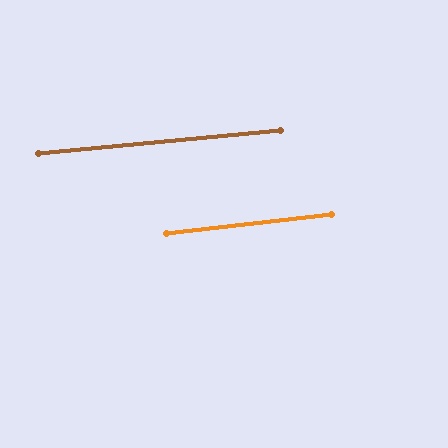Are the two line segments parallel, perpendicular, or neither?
Parallel — their directions differ by only 1.2°.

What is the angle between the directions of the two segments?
Approximately 1 degree.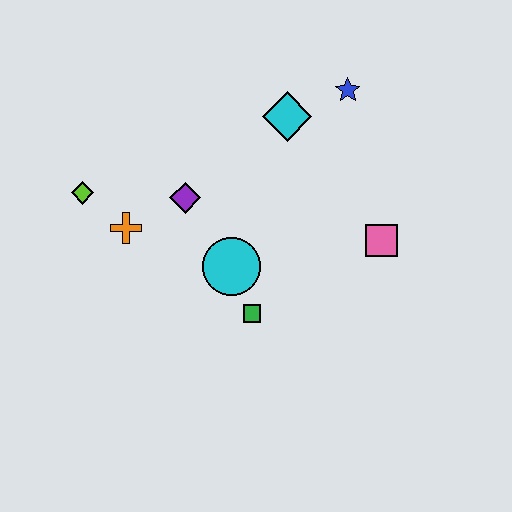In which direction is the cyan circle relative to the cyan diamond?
The cyan circle is below the cyan diamond.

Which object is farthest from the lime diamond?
The pink square is farthest from the lime diamond.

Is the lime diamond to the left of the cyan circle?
Yes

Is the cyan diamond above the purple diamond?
Yes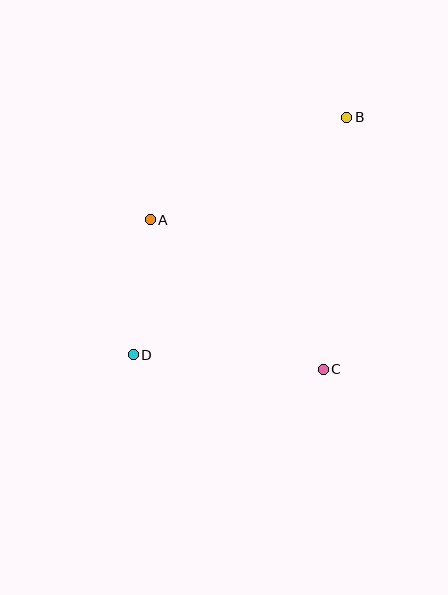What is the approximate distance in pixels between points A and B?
The distance between A and B is approximately 222 pixels.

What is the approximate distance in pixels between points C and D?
The distance between C and D is approximately 191 pixels.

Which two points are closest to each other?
Points A and D are closest to each other.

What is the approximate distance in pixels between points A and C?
The distance between A and C is approximately 229 pixels.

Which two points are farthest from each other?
Points B and D are farthest from each other.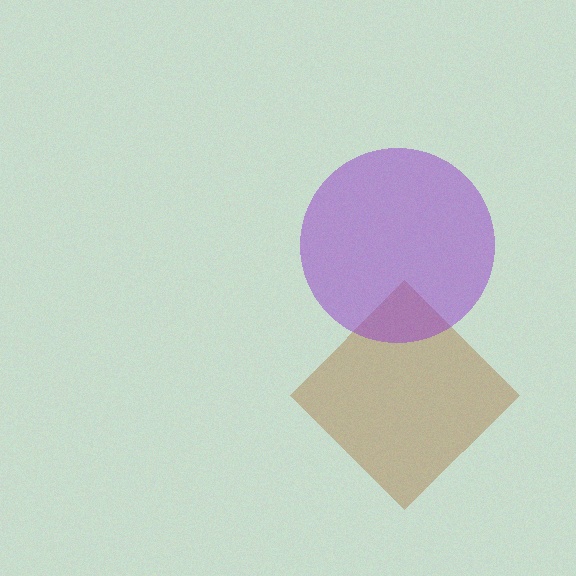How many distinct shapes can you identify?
There are 2 distinct shapes: a brown diamond, a purple circle.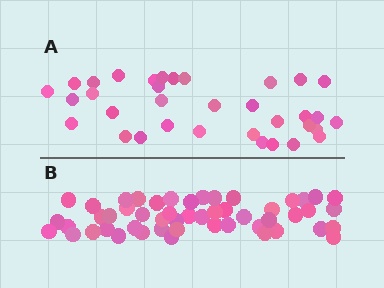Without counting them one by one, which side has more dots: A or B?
Region B (the bottom region) has more dots.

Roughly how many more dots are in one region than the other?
Region B has approximately 15 more dots than region A.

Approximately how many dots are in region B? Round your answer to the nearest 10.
About 50 dots. (The exact count is 51, which rounds to 50.)